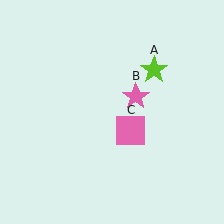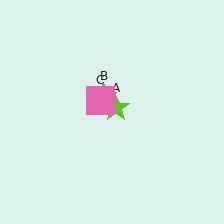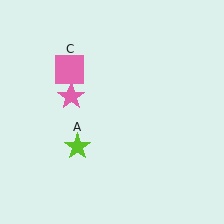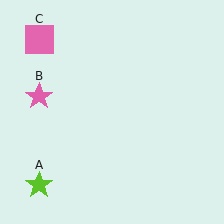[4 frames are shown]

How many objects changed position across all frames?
3 objects changed position: lime star (object A), pink star (object B), pink square (object C).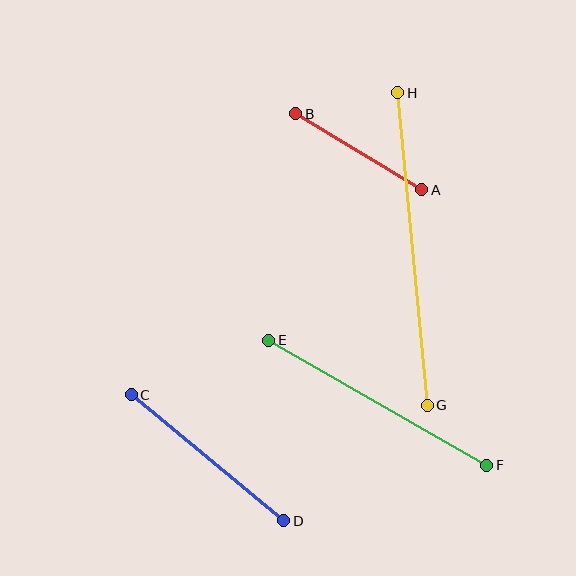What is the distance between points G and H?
The distance is approximately 314 pixels.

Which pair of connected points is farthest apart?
Points G and H are farthest apart.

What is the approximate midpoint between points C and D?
The midpoint is at approximately (208, 458) pixels.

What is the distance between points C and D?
The distance is approximately 198 pixels.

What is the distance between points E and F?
The distance is approximately 251 pixels.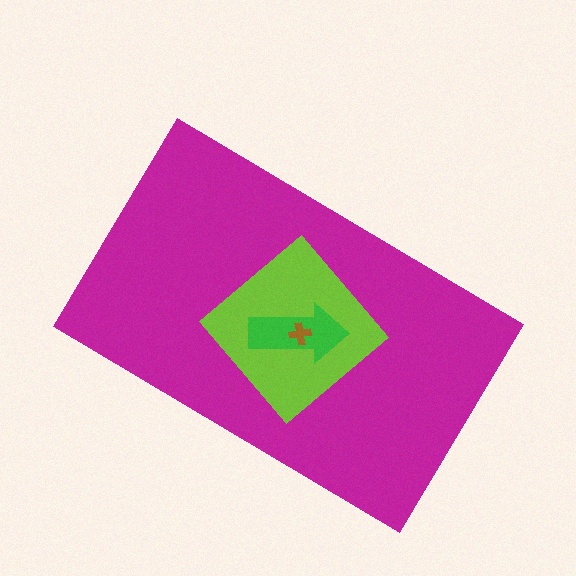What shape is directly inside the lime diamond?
The green arrow.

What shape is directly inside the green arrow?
The brown cross.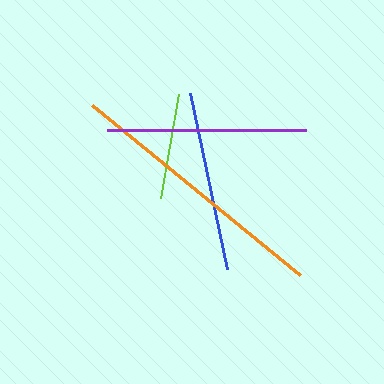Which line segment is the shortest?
The lime line is the shortest at approximately 105 pixels.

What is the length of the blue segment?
The blue segment is approximately 180 pixels long.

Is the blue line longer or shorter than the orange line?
The orange line is longer than the blue line.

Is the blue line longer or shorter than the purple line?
The purple line is longer than the blue line.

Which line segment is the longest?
The orange line is the longest at approximately 269 pixels.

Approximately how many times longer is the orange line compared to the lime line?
The orange line is approximately 2.6 times the length of the lime line.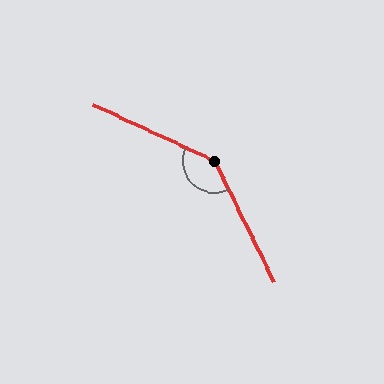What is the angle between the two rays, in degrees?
Approximately 141 degrees.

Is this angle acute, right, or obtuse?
It is obtuse.